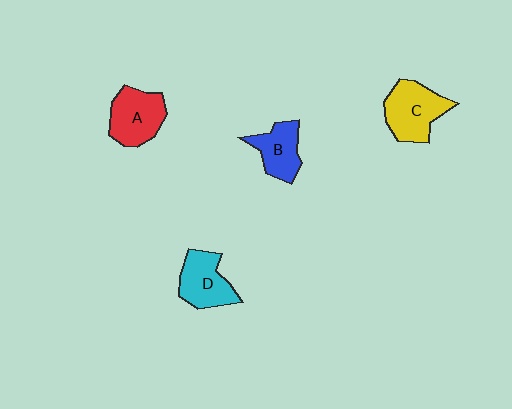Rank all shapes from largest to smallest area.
From largest to smallest: C (yellow), A (red), D (cyan), B (blue).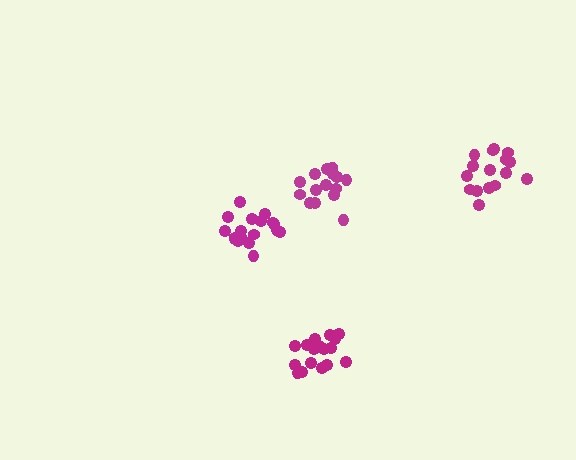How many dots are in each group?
Group 1: 15 dots, Group 2: 18 dots, Group 3: 18 dots, Group 4: 16 dots (67 total).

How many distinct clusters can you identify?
There are 4 distinct clusters.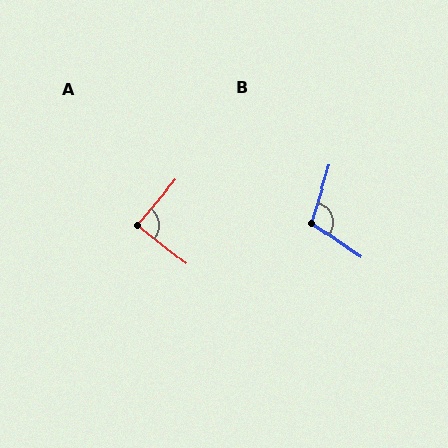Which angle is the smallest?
A, at approximately 87 degrees.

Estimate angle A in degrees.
Approximately 87 degrees.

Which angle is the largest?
B, at approximately 107 degrees.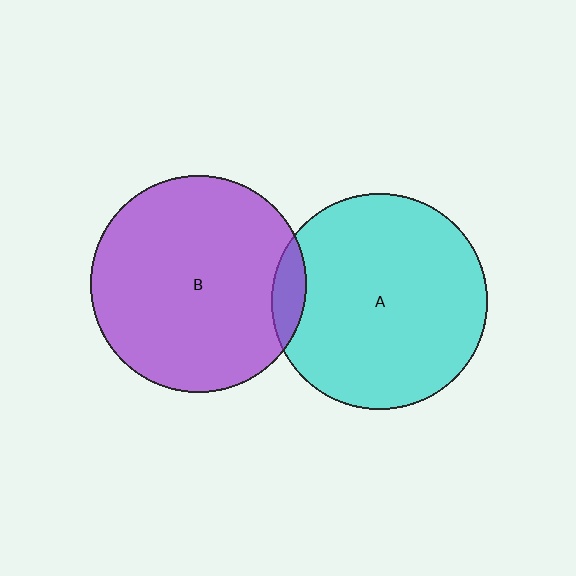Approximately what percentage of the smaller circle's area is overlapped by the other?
Approximately 5%.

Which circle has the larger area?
Circle B (purple).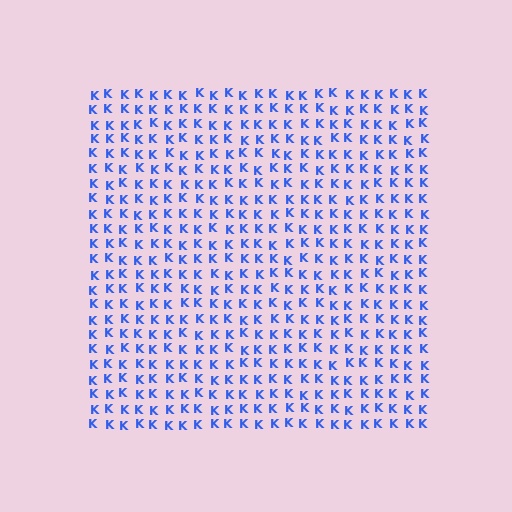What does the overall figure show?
The overall figure shows a square.